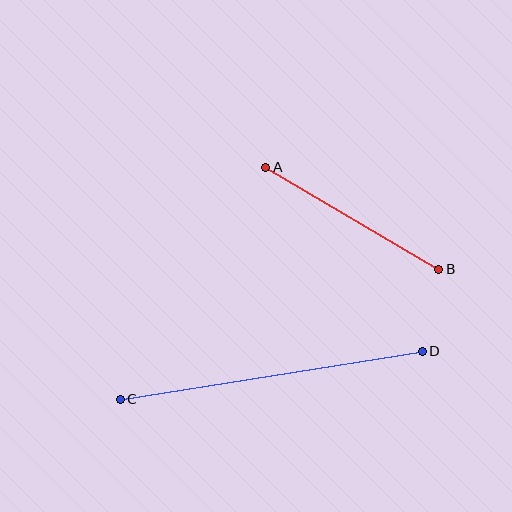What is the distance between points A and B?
The distance is approximately 201 pixels.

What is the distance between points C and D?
The distance is approximately 306 pixels.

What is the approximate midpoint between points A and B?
The midpoint is at approximately (352, 218) pixels.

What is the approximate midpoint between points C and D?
The midpoint is at approximately (271, 375) pixels.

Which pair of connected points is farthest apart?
Points C and D are farthest apart.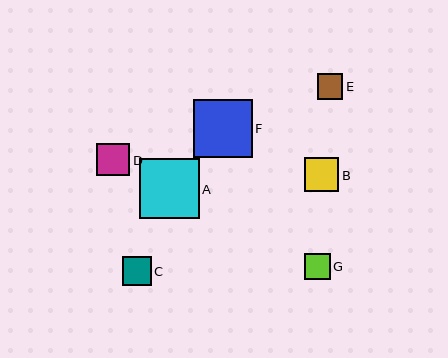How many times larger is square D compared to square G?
Square D is approximately 1.3 times the size of square G.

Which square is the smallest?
Square E is the smallest with a size of approximately 26 pixels.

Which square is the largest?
Square A is the largest with a size of approximately 60 pixels.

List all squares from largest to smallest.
From largest to smallest: A, F, B, D, C, G, E.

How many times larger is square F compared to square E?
Square F is approximately 2.3 times the size of square E.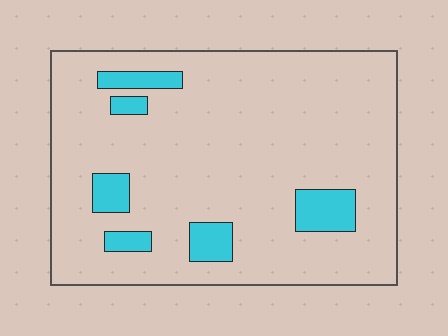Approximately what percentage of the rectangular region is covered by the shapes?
Approximately 10%.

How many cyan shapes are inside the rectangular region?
6.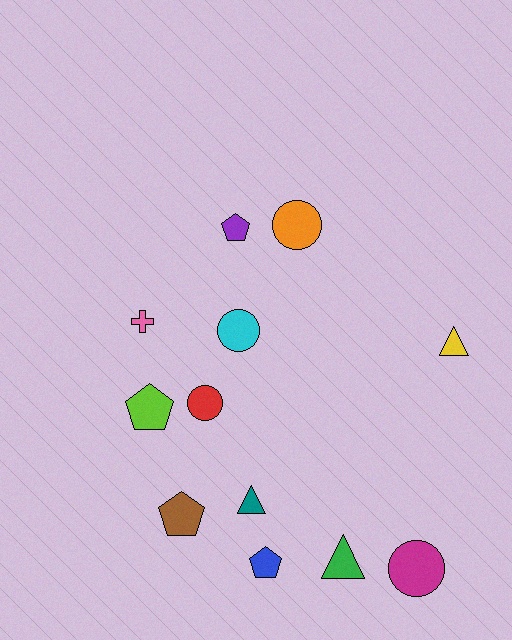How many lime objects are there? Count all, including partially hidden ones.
There is 1 lime object.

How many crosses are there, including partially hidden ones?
There is 1 cross.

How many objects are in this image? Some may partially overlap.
There are 12 objects.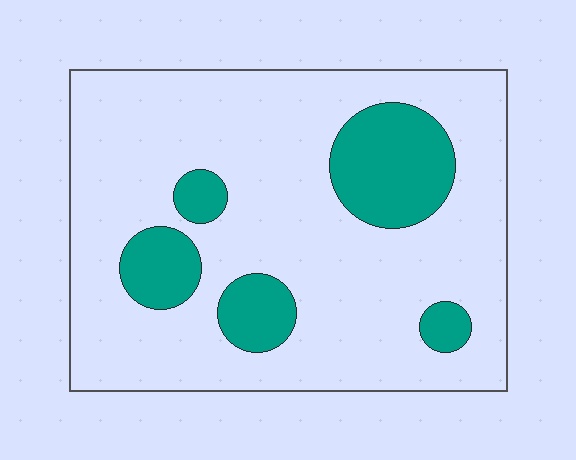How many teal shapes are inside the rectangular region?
5.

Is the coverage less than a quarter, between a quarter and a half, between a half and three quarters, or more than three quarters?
Less than a quarter.